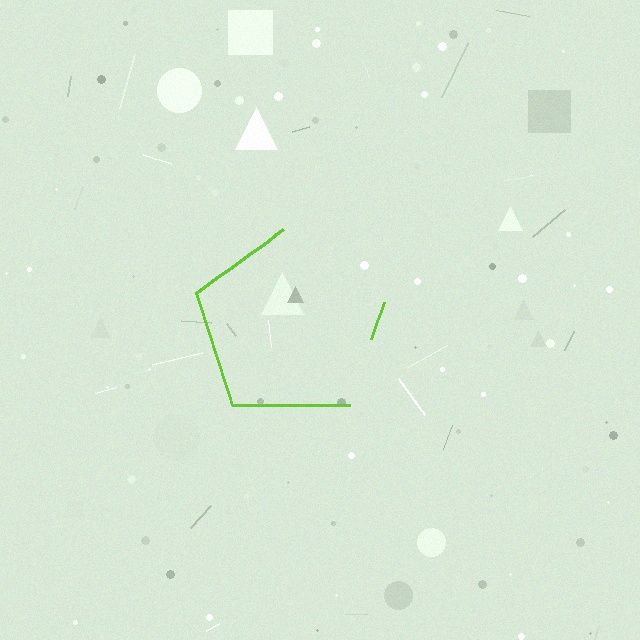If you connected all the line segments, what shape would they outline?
They would outline a pentagon.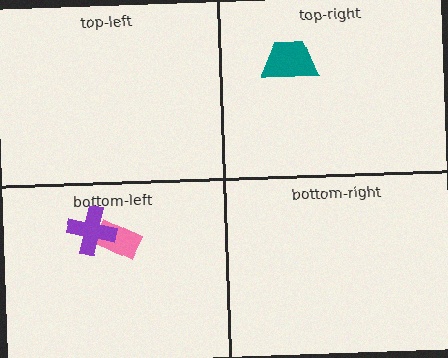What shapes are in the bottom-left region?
The pink rectangle, the purple cross.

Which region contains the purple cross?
The bottom-left region.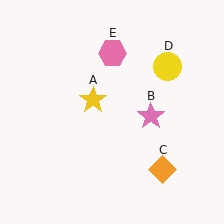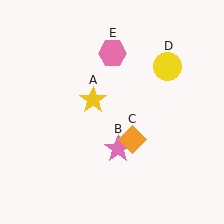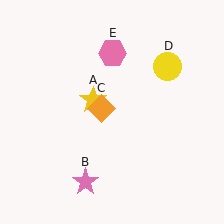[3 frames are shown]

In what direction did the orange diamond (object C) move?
The orange diamond (object C) moved up and to the left.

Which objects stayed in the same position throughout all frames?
Yellow star (object A) and yellow circle (object D) and pink hexagon (object E) remained stationary.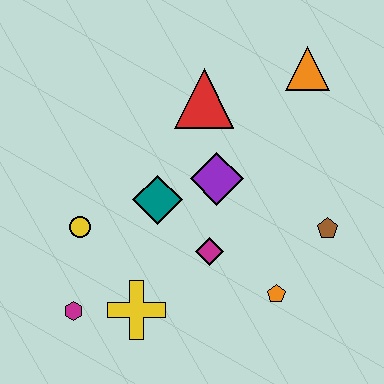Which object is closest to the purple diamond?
The teal diamond is closest to the purple diamond.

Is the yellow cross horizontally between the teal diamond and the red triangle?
No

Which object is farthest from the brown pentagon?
The magenta hexagon is farthest from the brown pentagon.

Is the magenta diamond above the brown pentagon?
No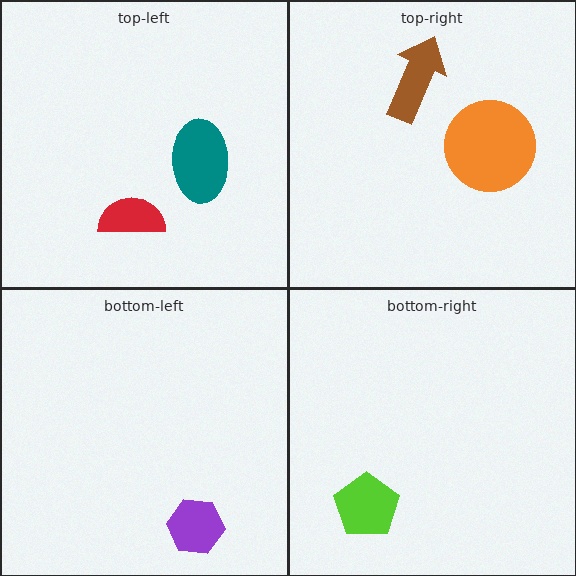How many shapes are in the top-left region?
2.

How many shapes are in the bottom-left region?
1.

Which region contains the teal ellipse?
The top-left region.